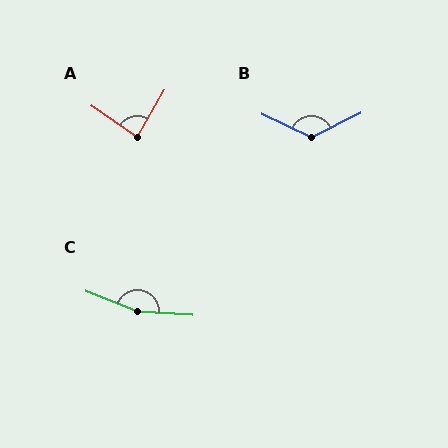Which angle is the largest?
C, at approximately 161 degrees.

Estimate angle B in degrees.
Approximately 128 degrees.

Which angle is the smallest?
A, at approximately 85 degrees.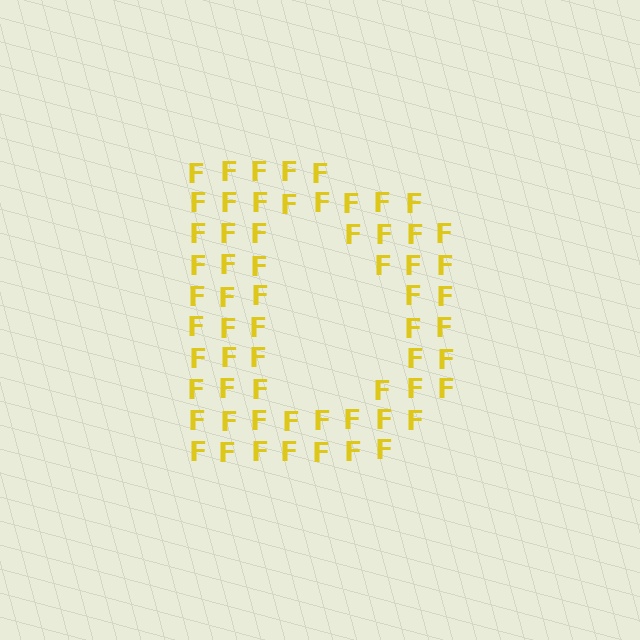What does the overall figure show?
The overall figure shows the letter D.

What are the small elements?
The small elements are letter F's.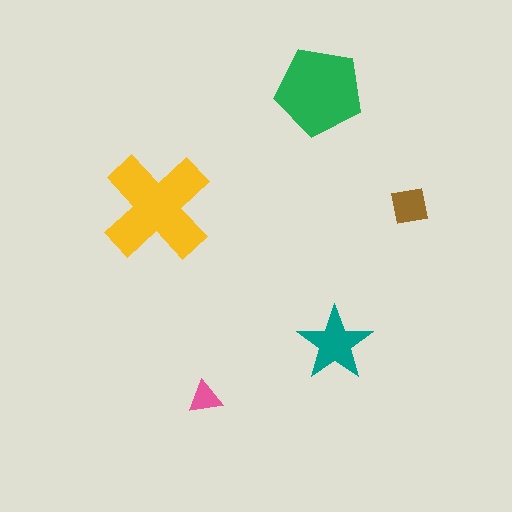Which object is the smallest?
The pink triangle.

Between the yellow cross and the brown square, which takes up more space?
The yellow cross.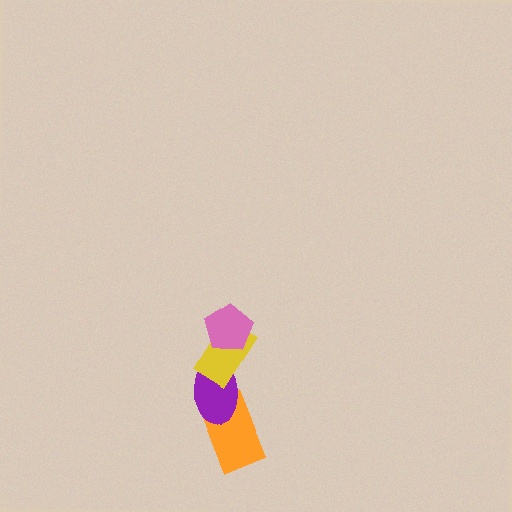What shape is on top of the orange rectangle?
The purple ellipse is on top of the orange rectangle.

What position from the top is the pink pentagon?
The pink pentagon is 1st from the top.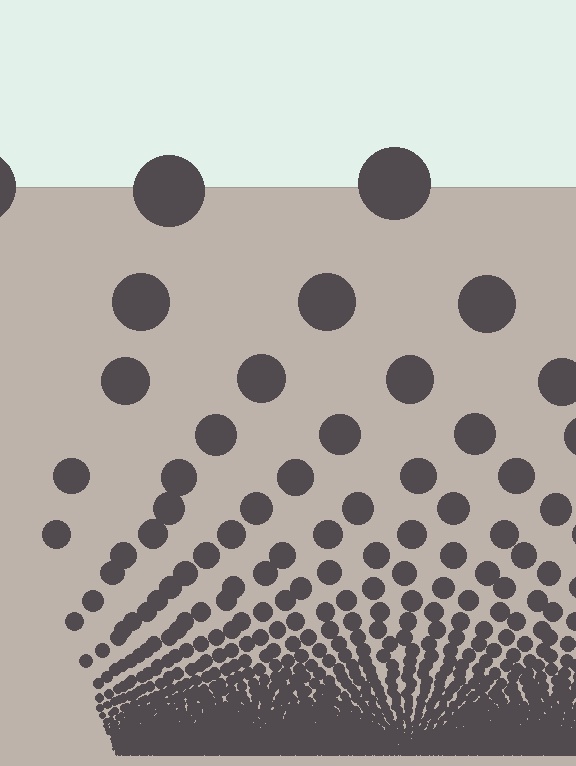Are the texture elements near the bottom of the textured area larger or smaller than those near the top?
Smaller. The gradient is inverted — elements near the bottom are smaller and denser.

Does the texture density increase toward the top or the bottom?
Density increases toward the bottom.